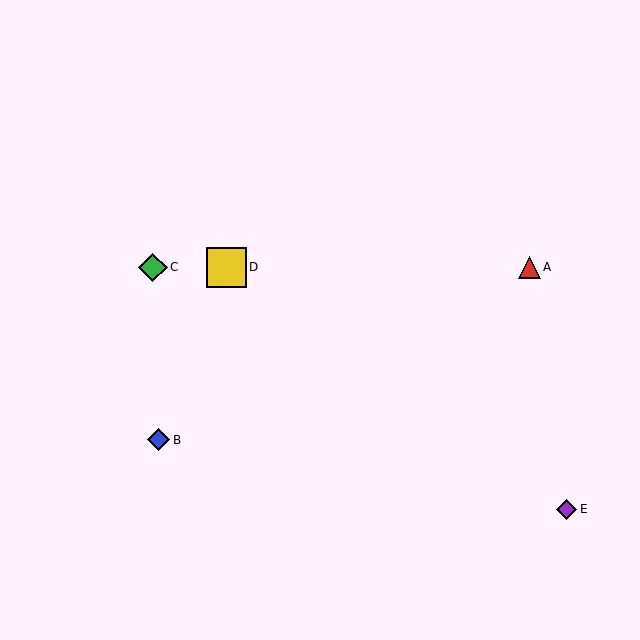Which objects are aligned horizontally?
Objects A, C, D are aligned horizontally.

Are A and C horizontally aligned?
Yes, both are at y≈267.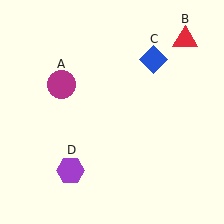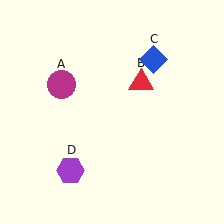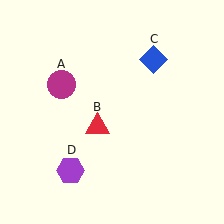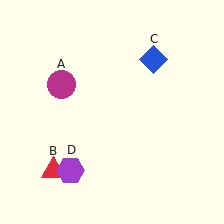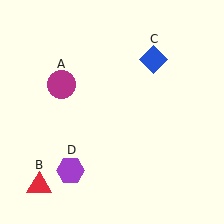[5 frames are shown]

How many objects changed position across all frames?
1 object changed position: red triangle (object B).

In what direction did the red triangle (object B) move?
The red triangle (object B) moved down and to the left.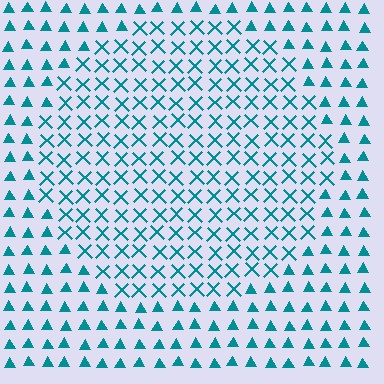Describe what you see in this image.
The image is filled with small teal elements arranged in a uniform grid. A circle-shaped region contains X marks, while the surrounding area contains triangles. The boundary is defined purely by the change in element shape.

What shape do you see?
I see a circle.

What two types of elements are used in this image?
The image uses X marks inside the circle region and triangles outside it.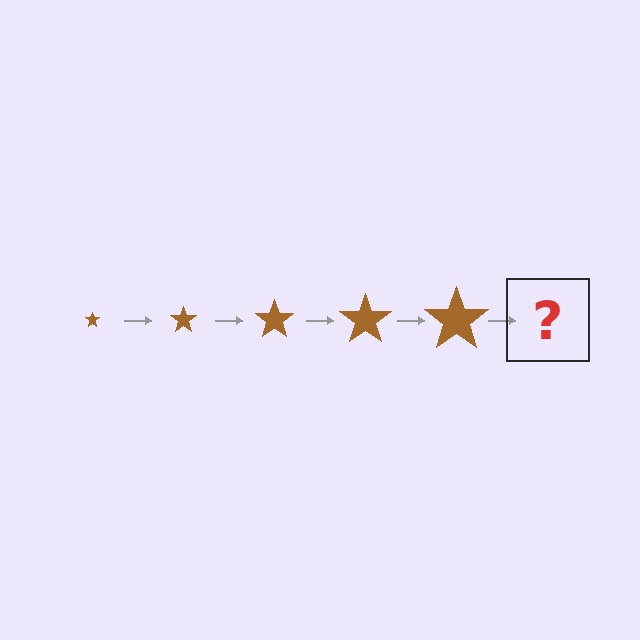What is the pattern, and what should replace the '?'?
The pattern is that the star gets progressively larger each step. The '?' should be a brown star, larger than the previous one.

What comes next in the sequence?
The next element should be a brown star, larger than the previous one.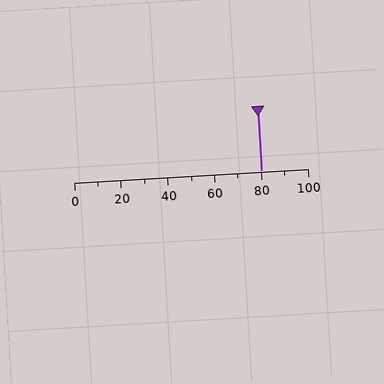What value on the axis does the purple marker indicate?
The marker indicates approximately 80.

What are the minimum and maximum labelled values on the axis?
The axis runs from 0 to 100.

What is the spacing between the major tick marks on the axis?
The major ticks are spaced 20 apart.